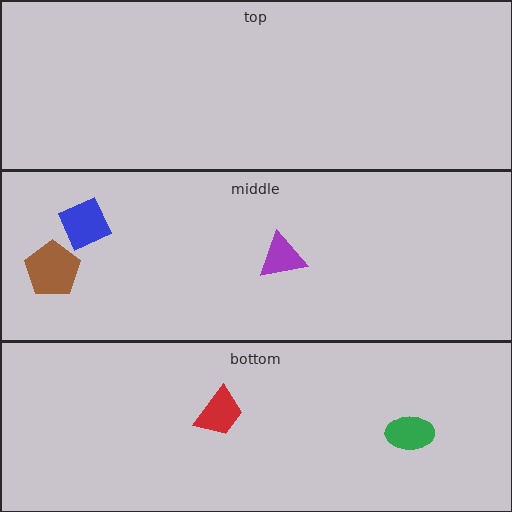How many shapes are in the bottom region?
2.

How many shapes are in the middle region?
3.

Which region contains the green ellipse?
The bottom region.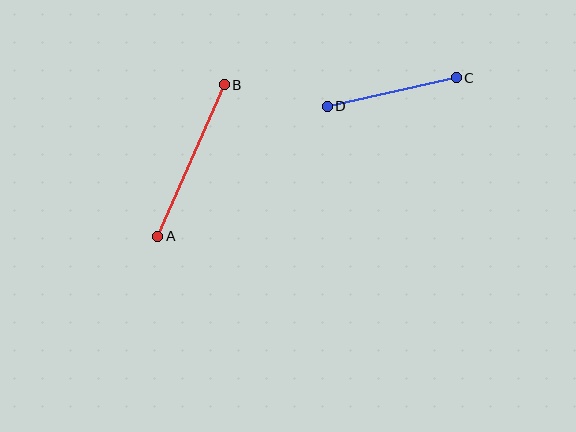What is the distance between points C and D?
The distance is approximately 132 pixels.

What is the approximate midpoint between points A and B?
The midpoint is at approximately (191, 161) pixels.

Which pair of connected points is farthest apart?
Points A and B are farthest apart.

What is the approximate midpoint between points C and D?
The midpoint is at approximately (392, 92) pixels.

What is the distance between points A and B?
The distance is approximately 165 pixels.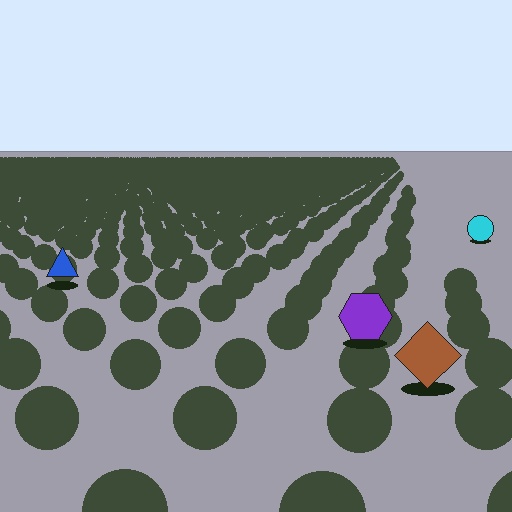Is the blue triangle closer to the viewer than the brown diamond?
No. The brown diamond is closer — you can tell from the texture gradient: the ground texture is coarser near it.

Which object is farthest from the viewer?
The cyan circle is farthest from the viewer. It appears smaller and the ground texture around it is denser.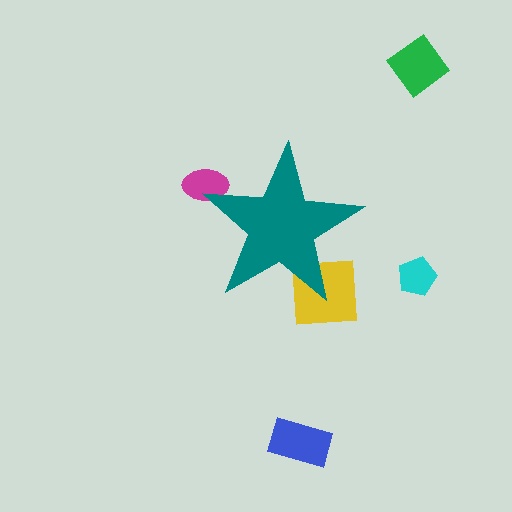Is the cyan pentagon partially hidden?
No, the cyan pentagon is fully visible.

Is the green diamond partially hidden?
No, the green diamond is fully visible.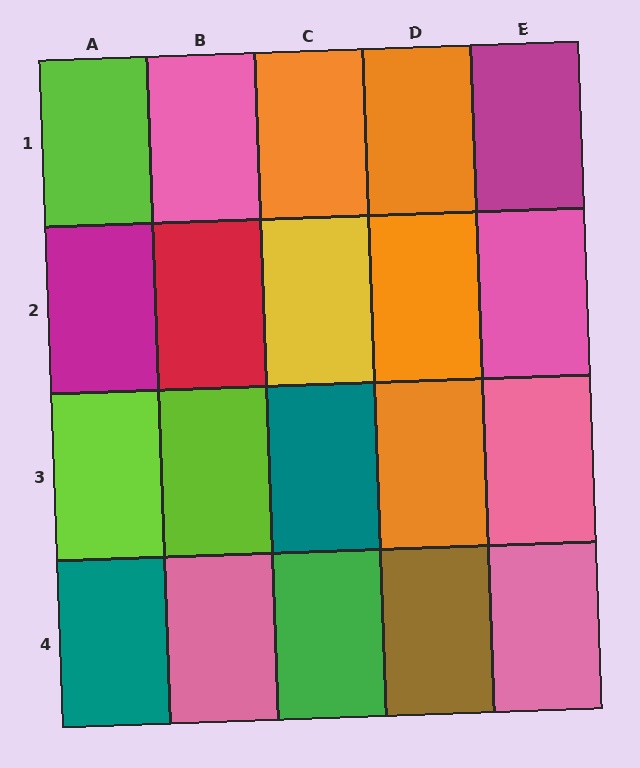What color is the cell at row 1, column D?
Orange.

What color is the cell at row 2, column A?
Magenta.